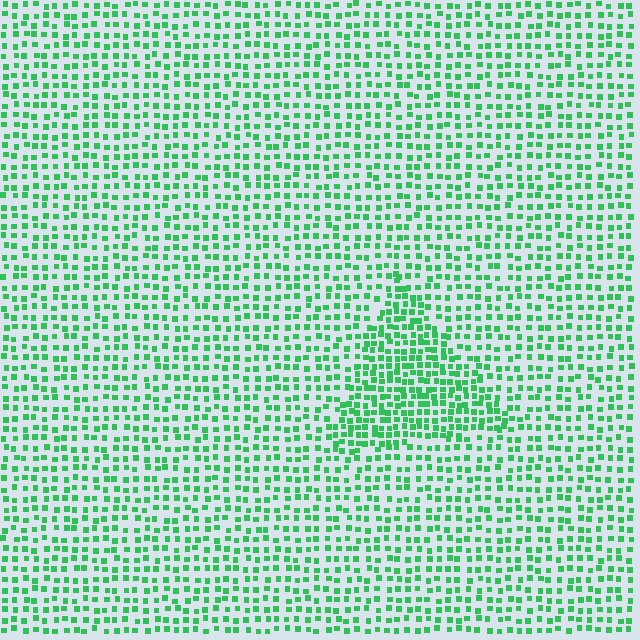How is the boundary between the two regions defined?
The boundary is defined by a change in element density (approximately 1.7x ratio). All elements are the same color, size, and shape.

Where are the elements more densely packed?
The elements are more densely packed inside the triangle boundary.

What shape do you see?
I see a triangle.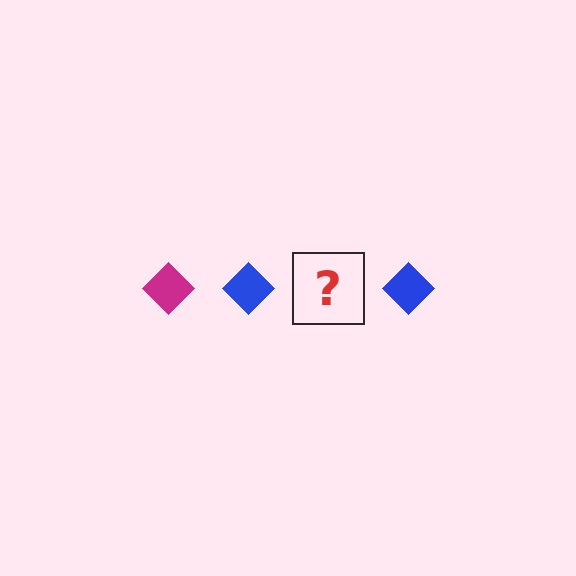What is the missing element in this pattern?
The missing element is a magenta diamond.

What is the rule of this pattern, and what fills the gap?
The rule is that the pattern cycles through magenta, blue diamonds. The gap should be filled with a magenta diamond.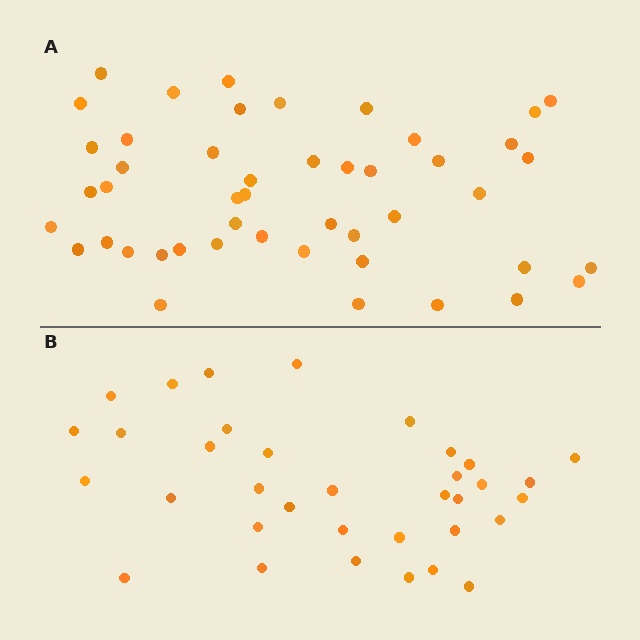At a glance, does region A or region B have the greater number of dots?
Region A (the top region) has more dots.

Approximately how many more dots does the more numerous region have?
Region A has roughly 12 or so more dots than region B.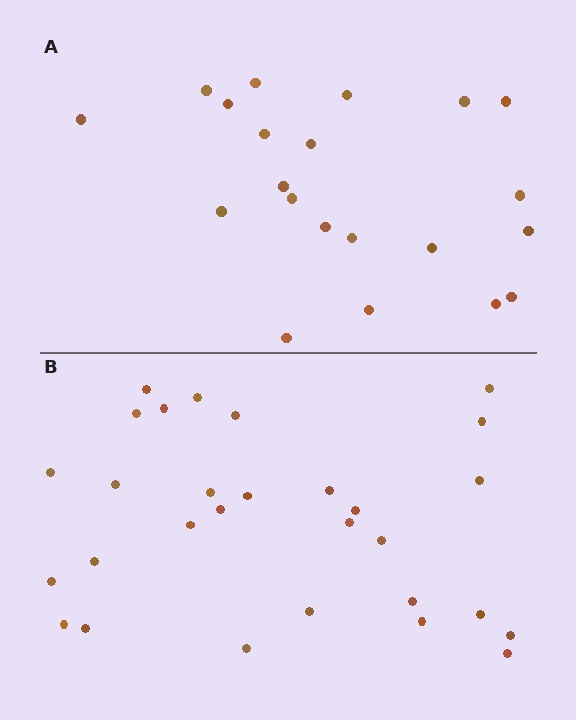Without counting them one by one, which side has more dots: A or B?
Region B (the bottom region) has more dots.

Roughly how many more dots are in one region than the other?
Region B has roughly 8 or so more dots than region A.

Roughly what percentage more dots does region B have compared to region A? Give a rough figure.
About 40% more.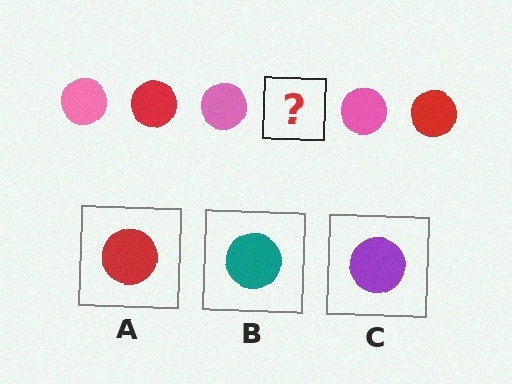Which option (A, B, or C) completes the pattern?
A.